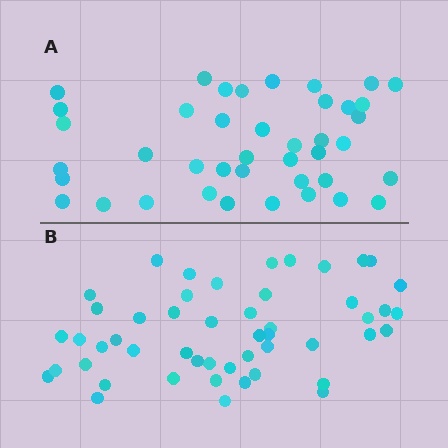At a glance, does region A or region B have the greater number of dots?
Region B (the bottom region) has more dots.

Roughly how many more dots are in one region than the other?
Region B has roughly 8 or so more dots than region A.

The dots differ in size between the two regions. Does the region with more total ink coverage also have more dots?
No. Region A has more total ink coverage because its dots are larger, but region B actually contains more individual dots. Total area can be misleading — the number of items is what matters here.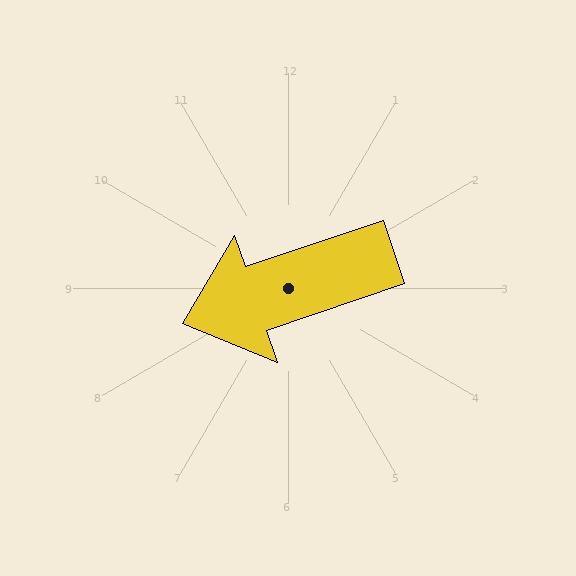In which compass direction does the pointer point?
West.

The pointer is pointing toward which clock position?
Roughly 8 o'clock.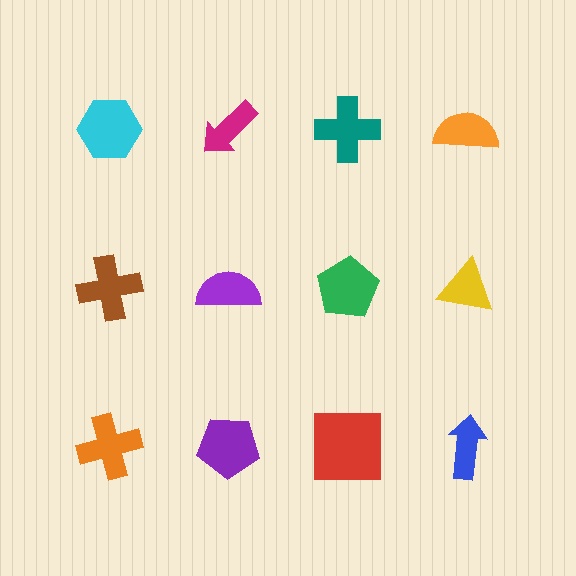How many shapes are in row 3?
4 shapes.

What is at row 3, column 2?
A purple pentagon.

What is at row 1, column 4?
An orange semicircle.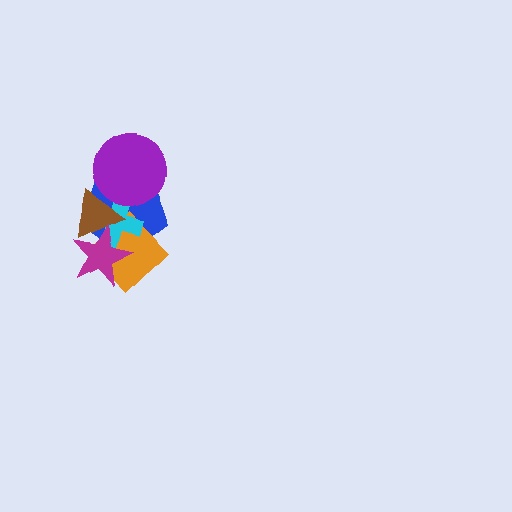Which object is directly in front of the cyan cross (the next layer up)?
The brown triangle is directly in front of the cyan cross.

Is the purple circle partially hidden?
No, no other shape covers it.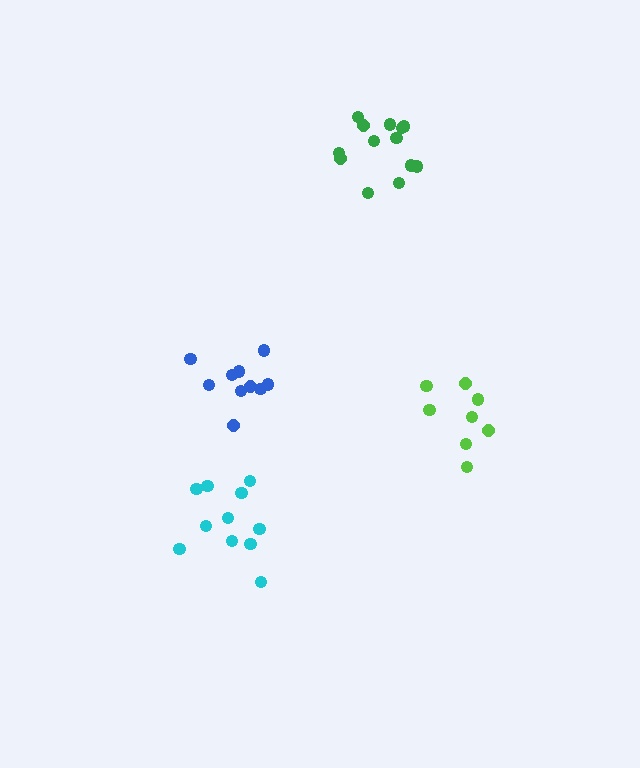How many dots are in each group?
Group 1: 10 dots, Group 2: 13 dots, Group 3: 11 dots, Group 4: 8 dots (42 total).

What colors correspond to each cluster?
The clusters are colored: blue, green, cyan, lime.